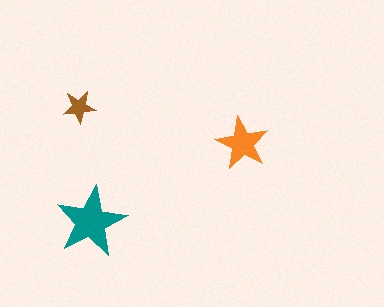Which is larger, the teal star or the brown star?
The teal one.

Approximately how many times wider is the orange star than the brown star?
About 1.5 times wider.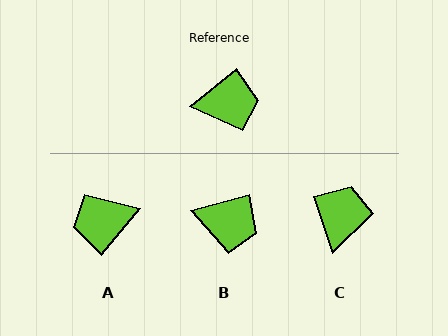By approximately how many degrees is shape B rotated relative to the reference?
Approximately 25 degrees clockwise.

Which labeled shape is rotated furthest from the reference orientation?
A, about 170 degrees away.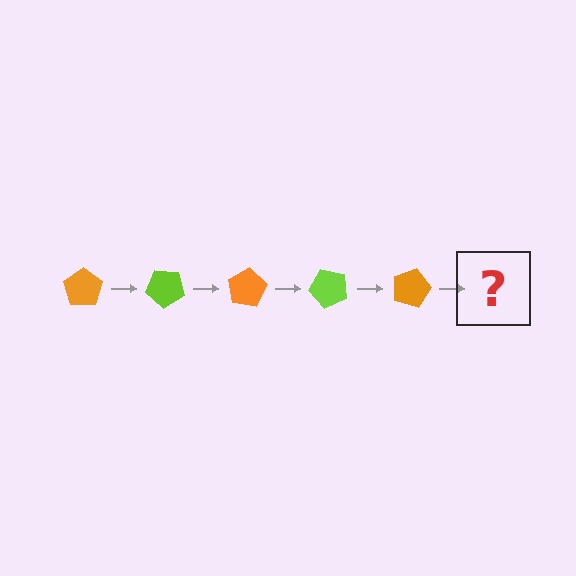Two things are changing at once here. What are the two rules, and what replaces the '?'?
The two rules are that it rotates 40 degrees each step and the color cycles through orange and lime. The '?' should be a lime pentagon, rotated 200 degrees from the start.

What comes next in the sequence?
The next element should be a lime pentagon, rotated 200 degrees from the start.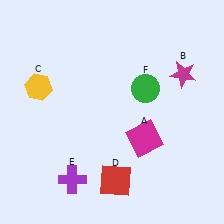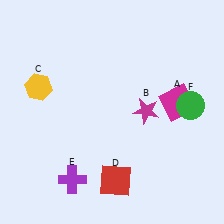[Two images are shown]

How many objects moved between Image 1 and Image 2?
3 objects moved between the two images.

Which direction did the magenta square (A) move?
The magenta square (A) moved up.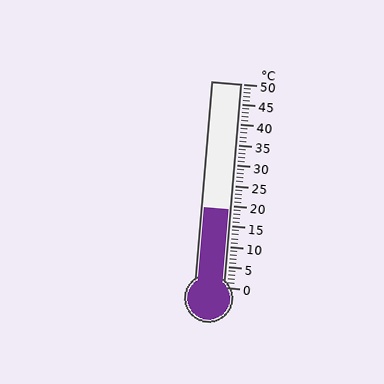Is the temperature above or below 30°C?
The temperature is below 30°C.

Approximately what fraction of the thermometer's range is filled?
The thermometer is filled to approximately 40% of its range.